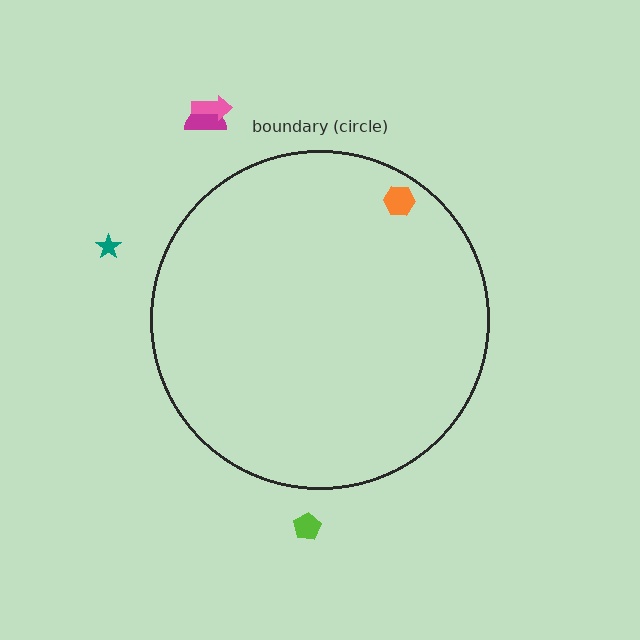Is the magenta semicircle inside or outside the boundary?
Outside.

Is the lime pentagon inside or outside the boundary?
Outside.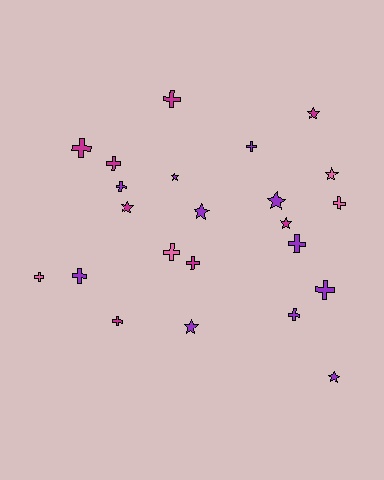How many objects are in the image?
There are 23 objects.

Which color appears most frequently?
Purple, with 11 objects.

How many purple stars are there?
There are 5 purple stars.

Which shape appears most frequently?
Cross, with 14 objects.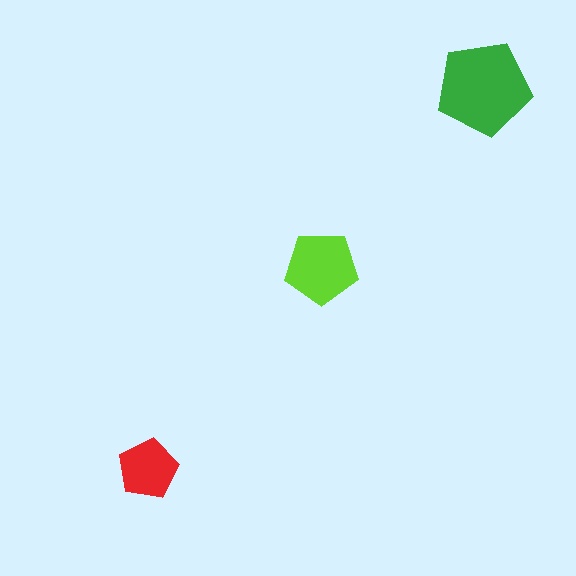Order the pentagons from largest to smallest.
the green one, the lime one, the red one.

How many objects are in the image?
There are 3 objects in the image.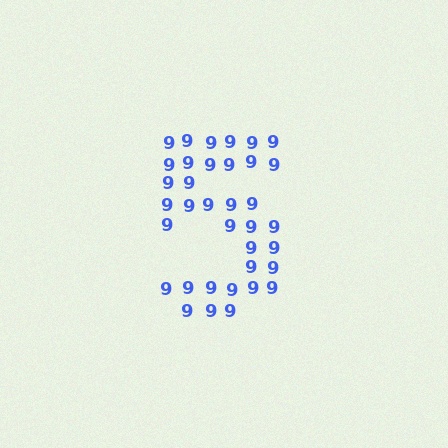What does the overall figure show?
The overall figure shows the digit 5.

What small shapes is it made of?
It is made of small digit 9's.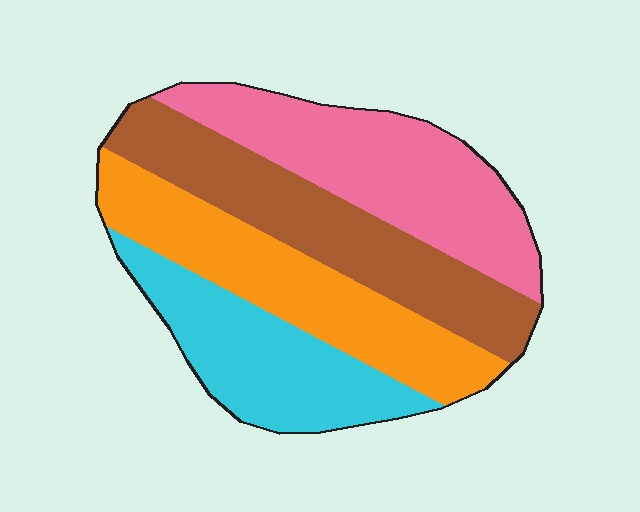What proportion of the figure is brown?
Brown takes up about one quarter (1/4) of the figure.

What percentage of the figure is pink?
Pink takes up about one quarter (1/4) of the figure.